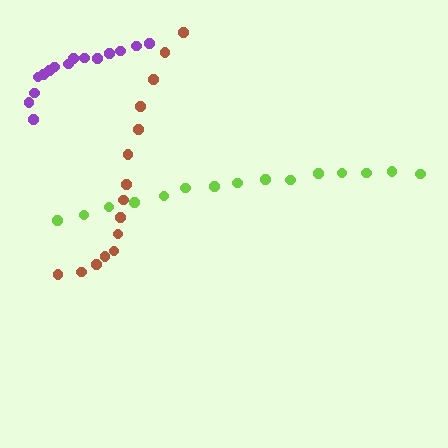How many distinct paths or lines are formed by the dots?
There are 3 distinct paths.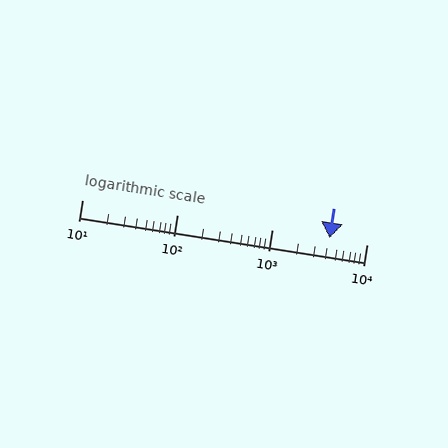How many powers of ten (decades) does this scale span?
The scale spans 3 decades, from 10 to 10000.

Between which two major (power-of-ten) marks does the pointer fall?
The pointer is between 1000 and 10000.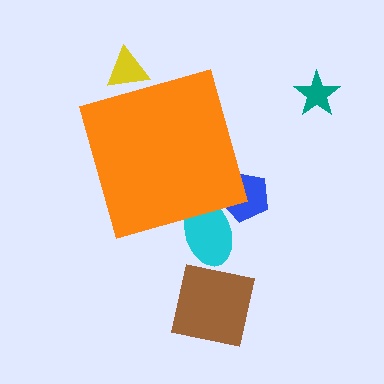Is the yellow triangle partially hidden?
Yes, the yellow triangle is partially hidden behind the orange diamond.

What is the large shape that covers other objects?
An orange diamond.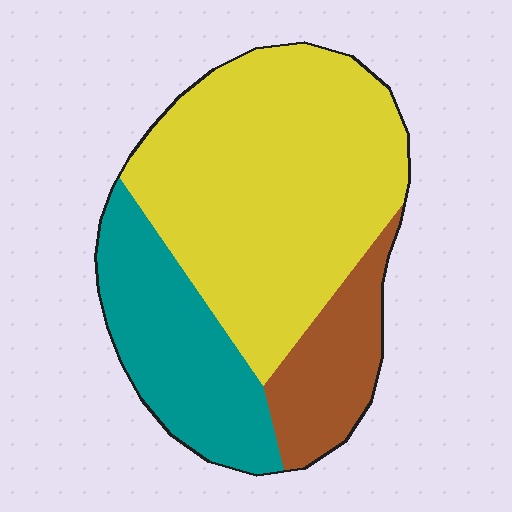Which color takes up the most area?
Yellow, at roughly 60%.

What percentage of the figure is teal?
Teal covers 26% of the figure.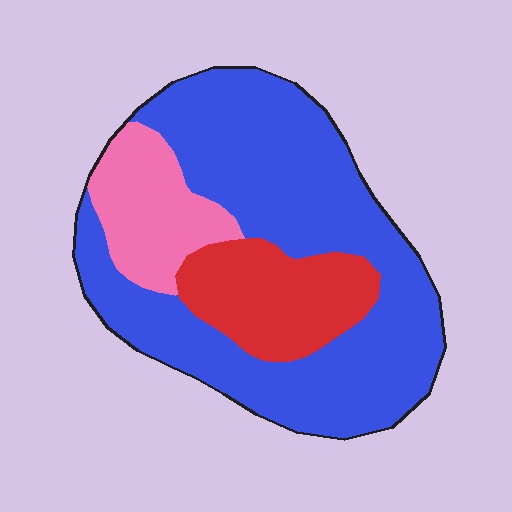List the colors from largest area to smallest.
From largest to smallest: blue, red, pink.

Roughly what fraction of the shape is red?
Red covers 19% of the shape.